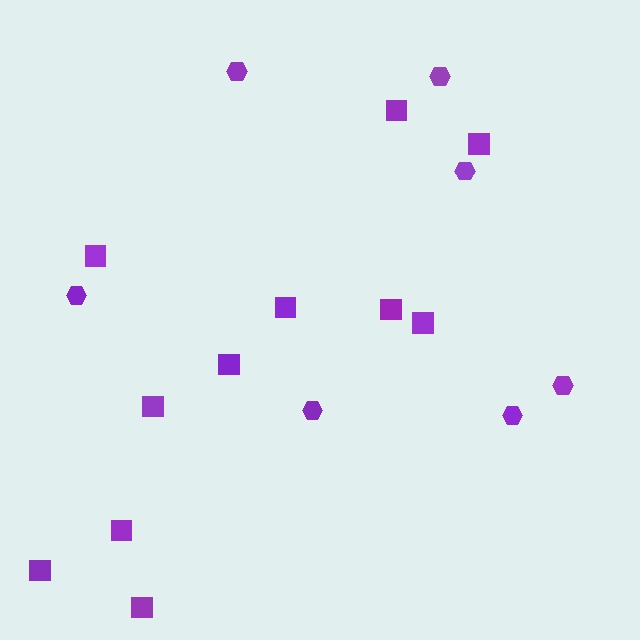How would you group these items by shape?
There are 2 groups: one group of hexagons (7) and one group of squares (11).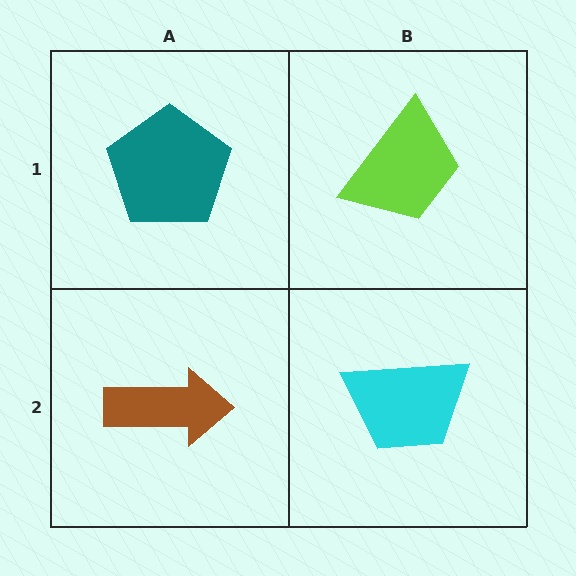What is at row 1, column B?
A lime trapezoid.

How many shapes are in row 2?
2 shapes.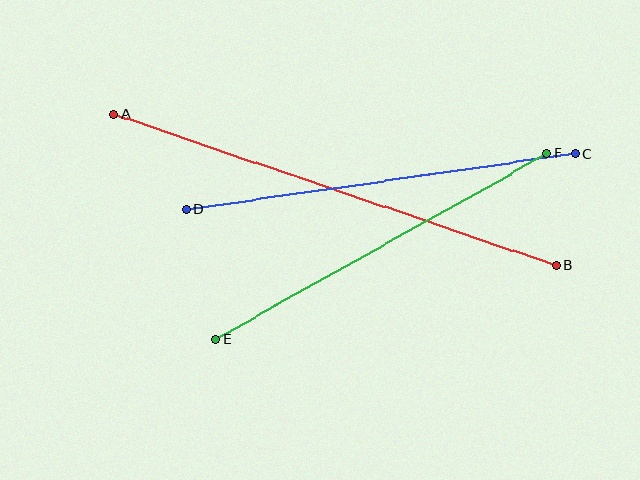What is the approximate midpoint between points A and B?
The midpoint is at approximately (335, 190) pixels.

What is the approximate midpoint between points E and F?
The midpoint is at approximately (381, 246) pixels.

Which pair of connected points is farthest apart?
Points A and B are farthest apart.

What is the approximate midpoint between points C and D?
The midpoint is at approximately (381, 181) pixels.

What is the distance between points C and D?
The distance is approximately 393 pixels.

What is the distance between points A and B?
The distance is approximately 468 pixels.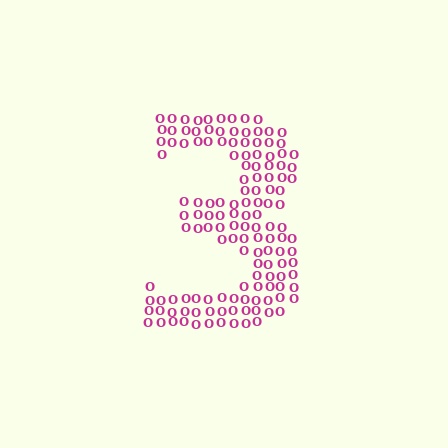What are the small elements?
The small elements are letter O's.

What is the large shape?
The large shape is the digit 3.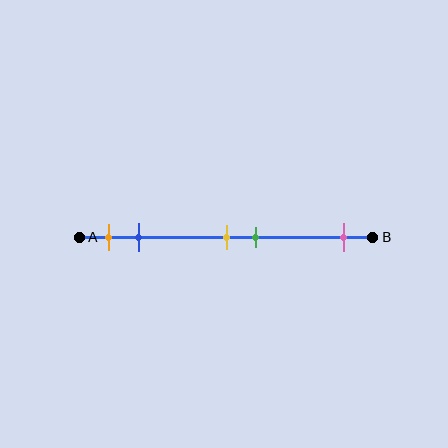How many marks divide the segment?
There are 5 marks dividing the segment.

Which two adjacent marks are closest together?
The yellow and green marks are the closest adjacent pair.